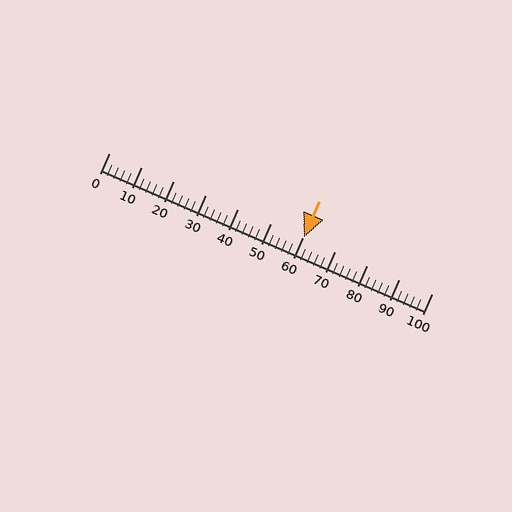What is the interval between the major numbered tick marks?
The major tick marks are spaced 10 units apart.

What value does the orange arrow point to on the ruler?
The orange arrow points to approximately 60.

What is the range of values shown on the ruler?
The ruler shows values from 0 to 100.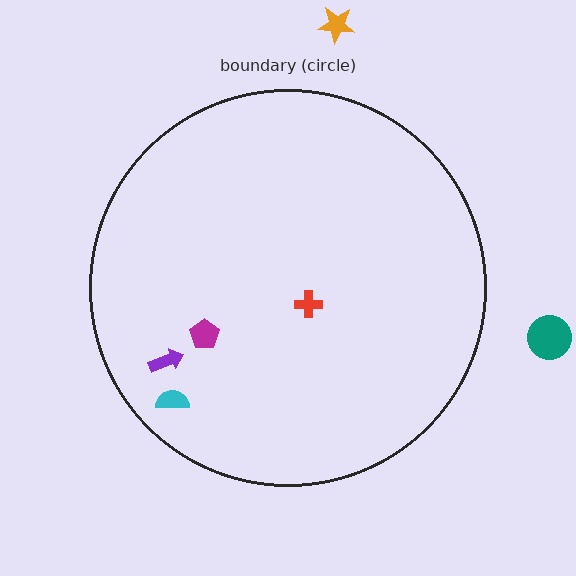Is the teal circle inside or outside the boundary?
Outside.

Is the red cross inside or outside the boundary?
Inside.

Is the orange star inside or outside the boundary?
Outside.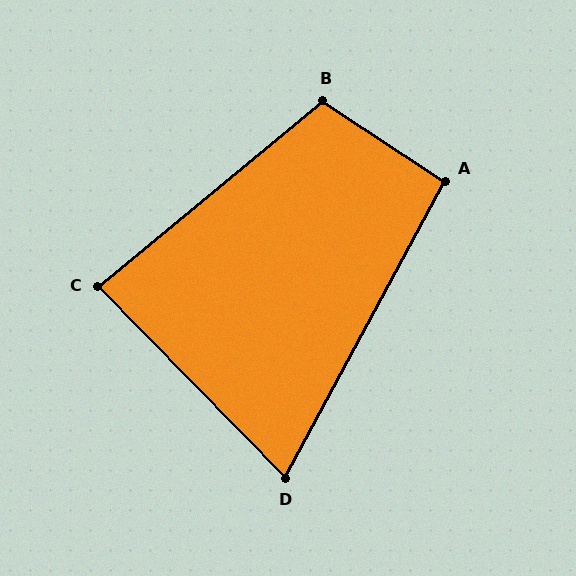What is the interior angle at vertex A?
Approximately 95 degrees (approximately right).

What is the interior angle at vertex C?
Approximately 85 degrees (approximately right).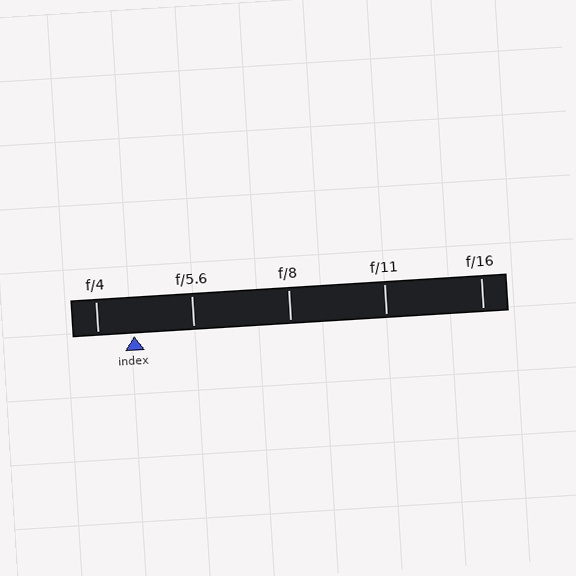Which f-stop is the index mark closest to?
The index mark is closest to f/4.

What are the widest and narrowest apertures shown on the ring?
The widest aperture shown is f/4 and the narrowest is f/16.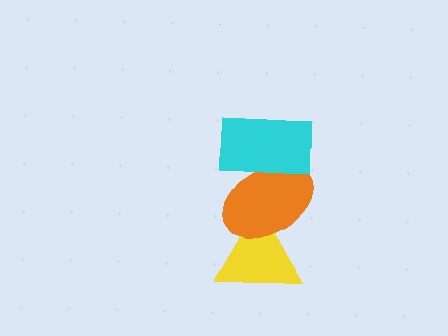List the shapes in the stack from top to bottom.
From top to bottom: the cyan rectangle, the orange ellipse, the yellow triangle.